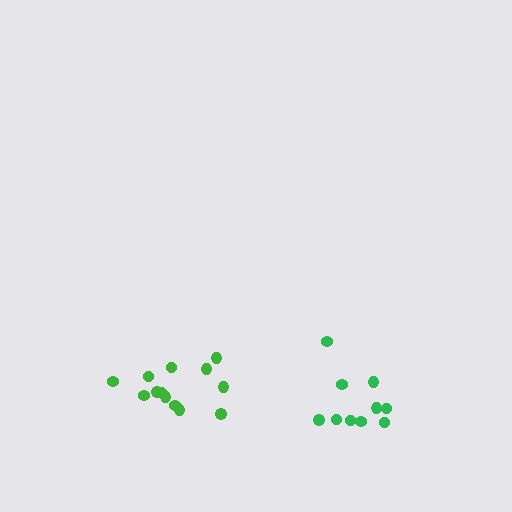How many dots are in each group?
Group 1: 10 dots, Group 2: 13 dots (23 total).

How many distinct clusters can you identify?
There are 2 distinct clusters.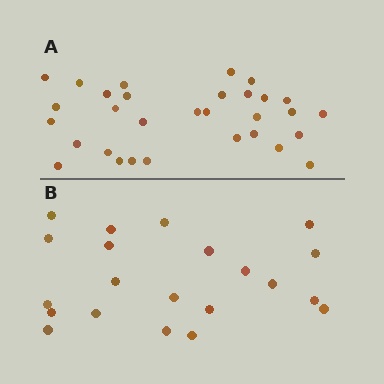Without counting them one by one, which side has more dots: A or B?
Region A (the top region) has more dots.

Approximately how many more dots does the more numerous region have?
Region A has roughly 10 or so more dots than region B.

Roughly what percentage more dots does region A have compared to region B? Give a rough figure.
About 50% more.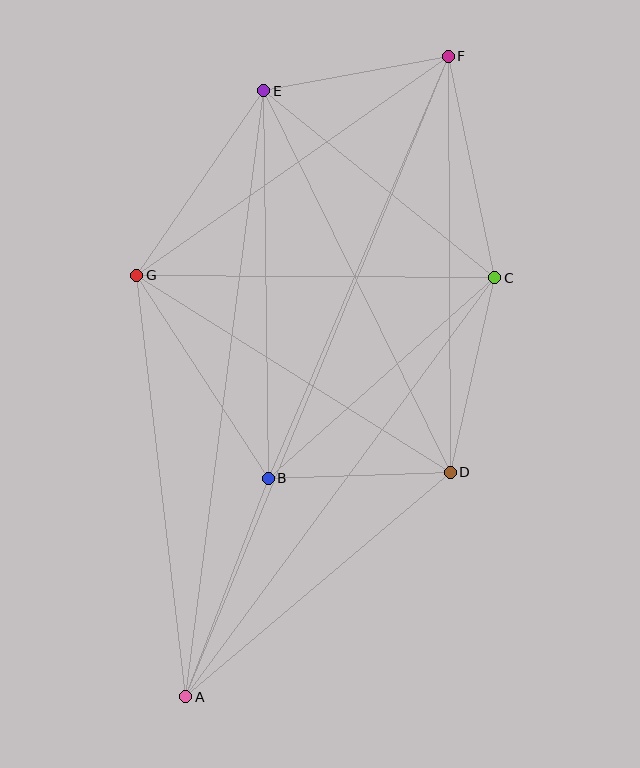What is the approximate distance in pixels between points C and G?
The distance between C and G is approximately 358 pixels.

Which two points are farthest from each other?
Points A and F are farthest from each other.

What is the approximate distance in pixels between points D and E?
The distance between D and E is approximately 425 pixels.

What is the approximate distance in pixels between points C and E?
The distance between C and E is approximately 297 pixels.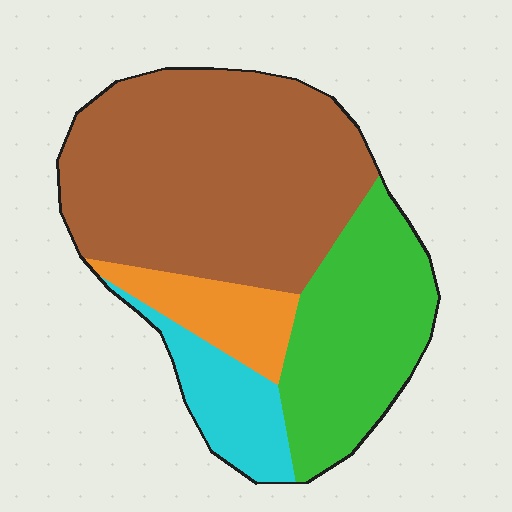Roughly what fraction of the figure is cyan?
Cyan takes up about one eighth (1/8) of the figure.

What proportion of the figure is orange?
Orange takes up less than a sixth of the figure.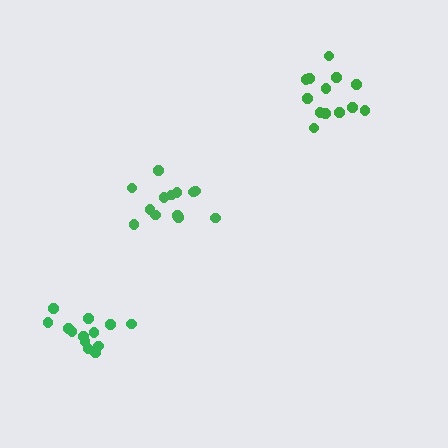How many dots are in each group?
Group 1: 13 dots, Group 2: 13 dots, Group 3: 13 dots (39 total).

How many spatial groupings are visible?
There are 3 spatial groupings.